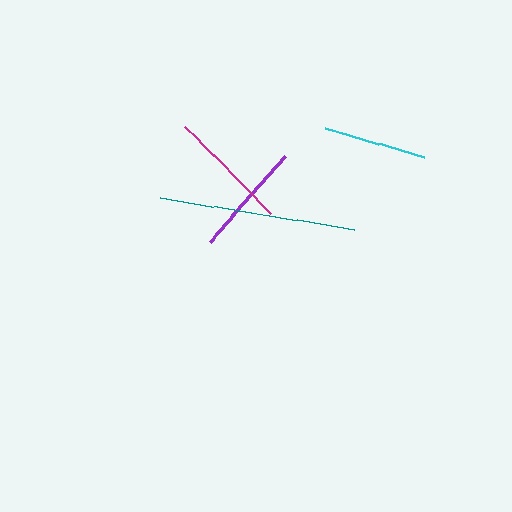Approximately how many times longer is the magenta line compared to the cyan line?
The magenta line is approximately 1.2 times the length of the cyan line.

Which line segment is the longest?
The teal line is the longest at approximately 196 pixels.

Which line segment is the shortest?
The cyan line is the shortest at approximately 103 pixels.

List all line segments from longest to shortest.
From longest to shortest: teal, magenta, purple, cyan.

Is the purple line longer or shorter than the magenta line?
The magenta line is longer than the purple line.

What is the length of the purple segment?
The purple segment is approximately 114 pixels long.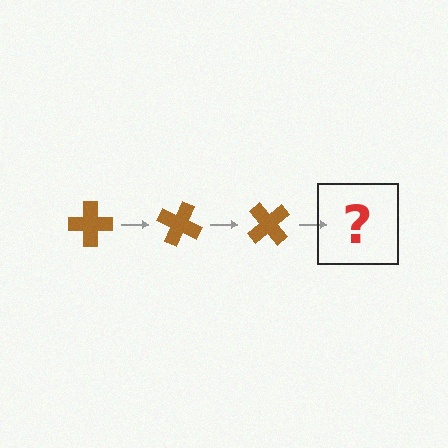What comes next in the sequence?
The next element should be a brown cross rotated 75 degrees.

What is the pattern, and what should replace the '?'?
The pattern is that the cross rotates 25 degrees each step. The '?' should be a brown cross rotated 75 degrees.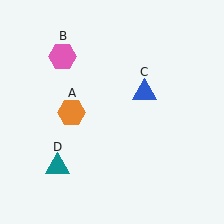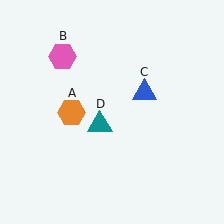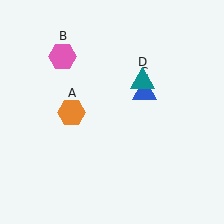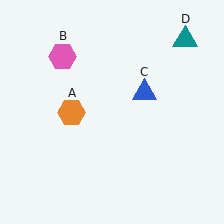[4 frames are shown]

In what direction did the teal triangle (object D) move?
The teal triangle (object D) moved up and to the right.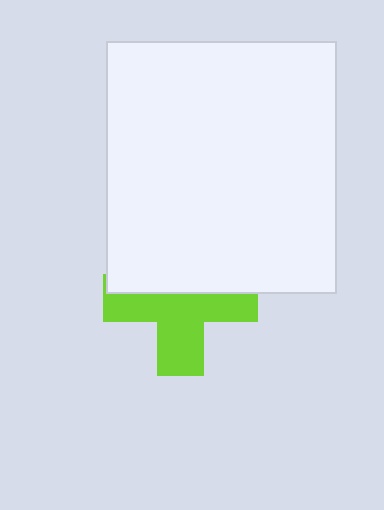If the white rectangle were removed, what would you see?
You would see the complete lime cross.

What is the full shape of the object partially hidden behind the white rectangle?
The partially hidden object is a lime cross.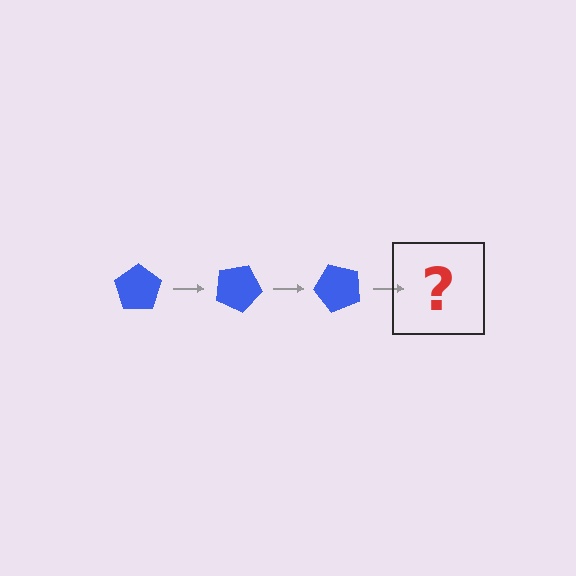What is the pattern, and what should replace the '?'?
The pattern is that the pentagon rotates 25 degrees each step. The '?' should be a blue pentagon rotated 75 degrees.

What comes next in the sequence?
The next element should be a blue pentagon rotated 75 degrees.